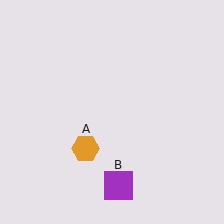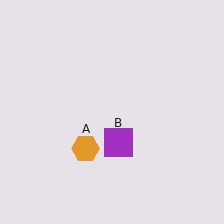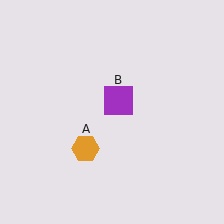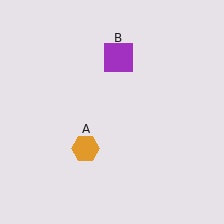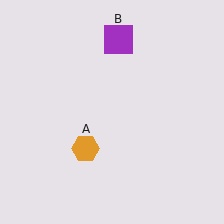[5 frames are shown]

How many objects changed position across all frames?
1 object changed position: purple square (object B).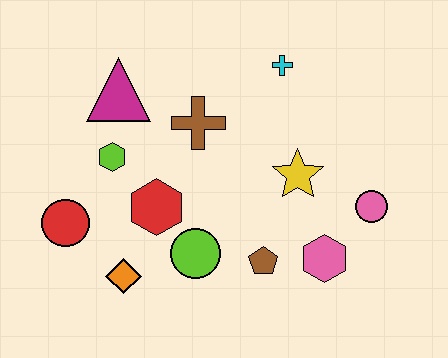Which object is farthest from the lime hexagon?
The pink circle is farthest from the lime hexagon.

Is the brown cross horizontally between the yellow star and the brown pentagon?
No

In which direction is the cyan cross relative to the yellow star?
The cyan cross is above the yellow star.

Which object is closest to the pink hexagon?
The brown pentagon is closest to the pink hexagon.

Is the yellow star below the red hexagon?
No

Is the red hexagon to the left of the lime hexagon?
No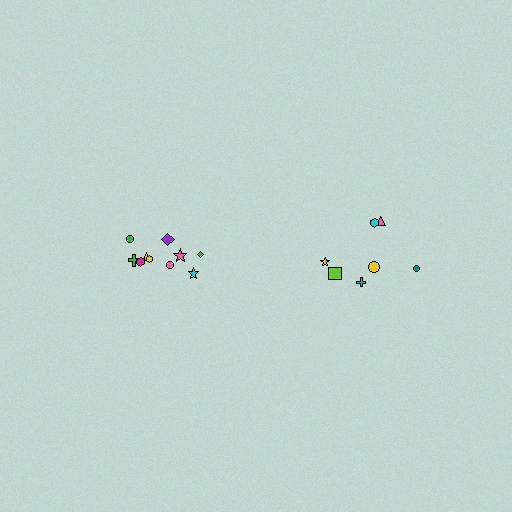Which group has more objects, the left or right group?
The left group.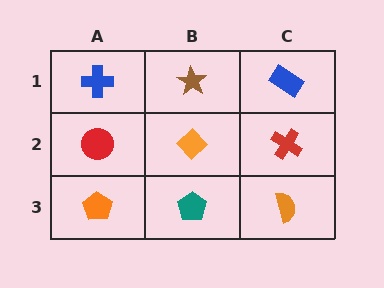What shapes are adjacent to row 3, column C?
A red cross (row 2, column C), a teal pentagon (row 3, column B).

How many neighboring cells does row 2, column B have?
4.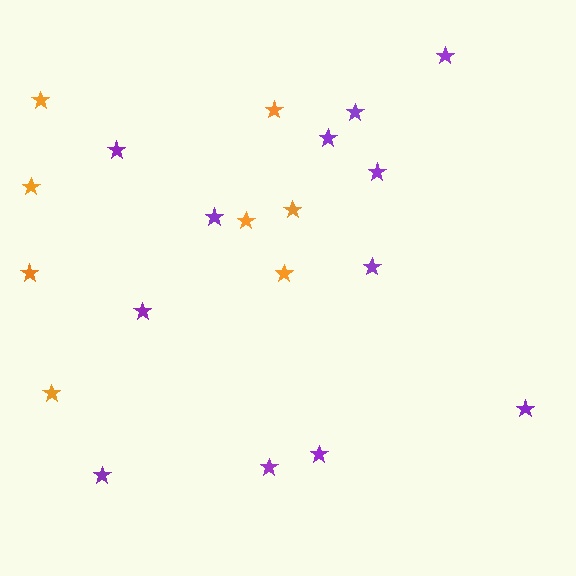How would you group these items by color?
There are 2 groups: one group of purple stars (12) and one group of orange stars (8).